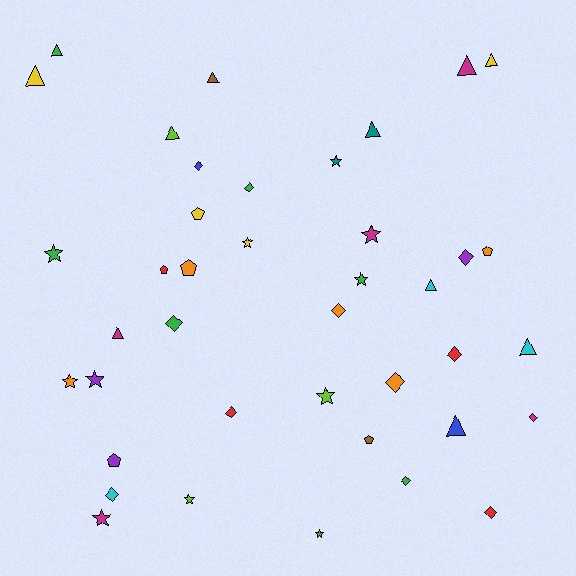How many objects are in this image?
There are 40 objects.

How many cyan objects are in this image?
There are 3 cyan objects.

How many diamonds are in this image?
There are 12 diamonds.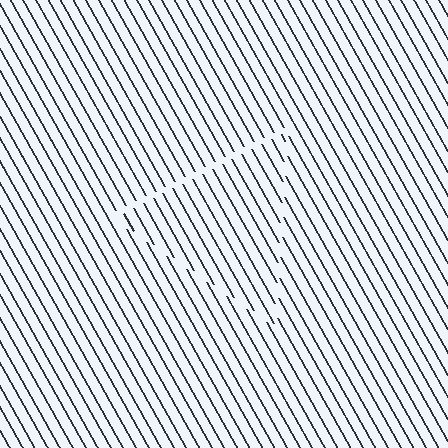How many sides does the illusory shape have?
3 sides — the line-ends trace a triangle.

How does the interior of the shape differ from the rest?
The interior of the shape contains the same grating, shifted by half a period — the contour is defined by the phase discontinuity where line-ends from the inner and outer gratings abut.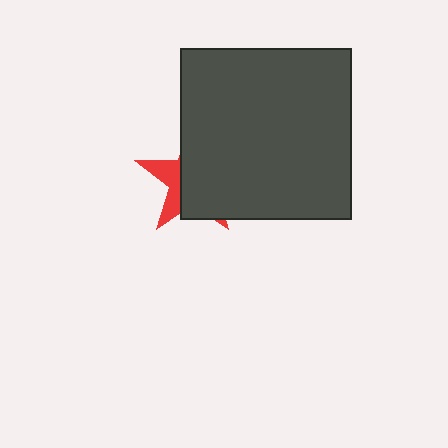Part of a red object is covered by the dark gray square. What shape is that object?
It is a star.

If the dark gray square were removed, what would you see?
You would see the complete red star.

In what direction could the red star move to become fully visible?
The red star could move left. That would shift it out from behind the dark gray square entirely.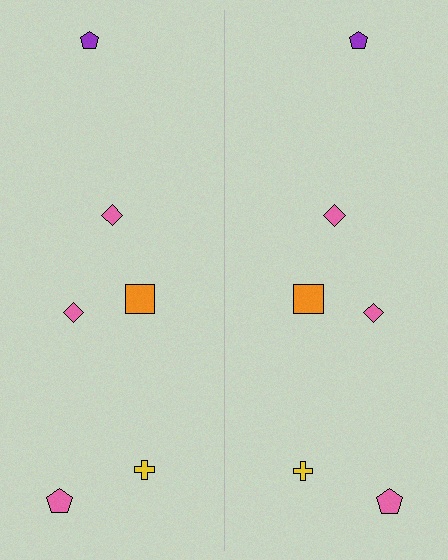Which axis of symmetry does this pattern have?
The pattern has a vertical axis of symmetry running through the center of the image.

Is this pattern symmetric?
Yes, this pattern has bilateral (reflection) symmetry.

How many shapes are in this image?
There are 12 shapes in this image.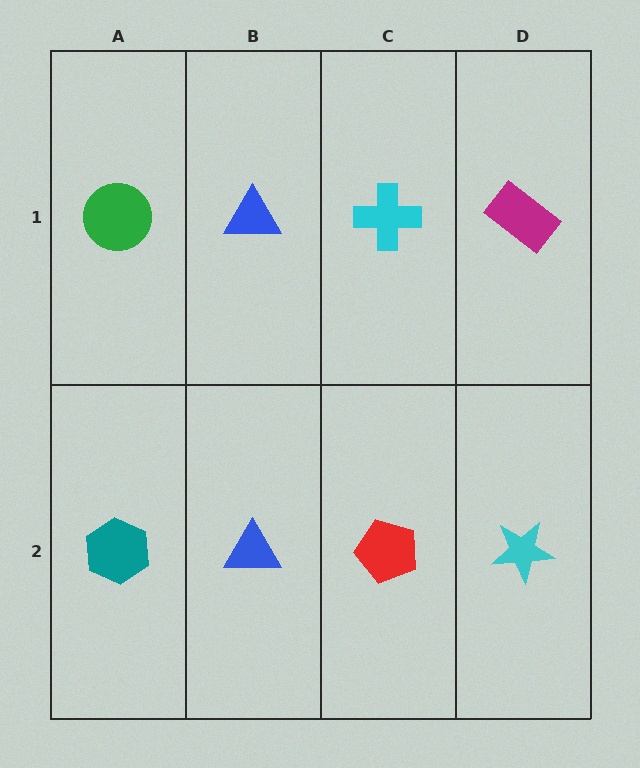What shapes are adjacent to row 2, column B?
A blue triangle (row 1, column B), a teal hexagon (row 2, column A), a red pentagon (row 2, column C).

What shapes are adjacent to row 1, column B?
A blue triangle (row 2, column B), a green circle (row 1, column A), a cyan cross (row 1, column C).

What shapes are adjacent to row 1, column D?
A cyan star (row 2, column D), a cyan cross (row 1, column C).